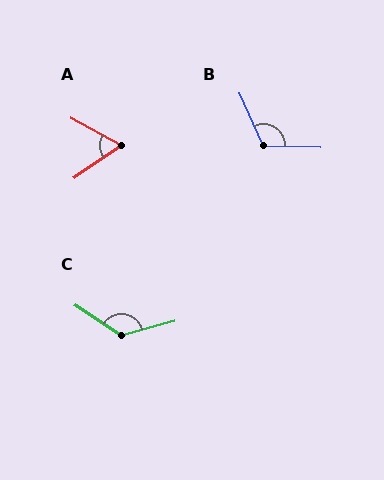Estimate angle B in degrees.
Approximately 116 degrees.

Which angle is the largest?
C, at approximately 132 degrees.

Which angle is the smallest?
A, at approximately 64 degrees.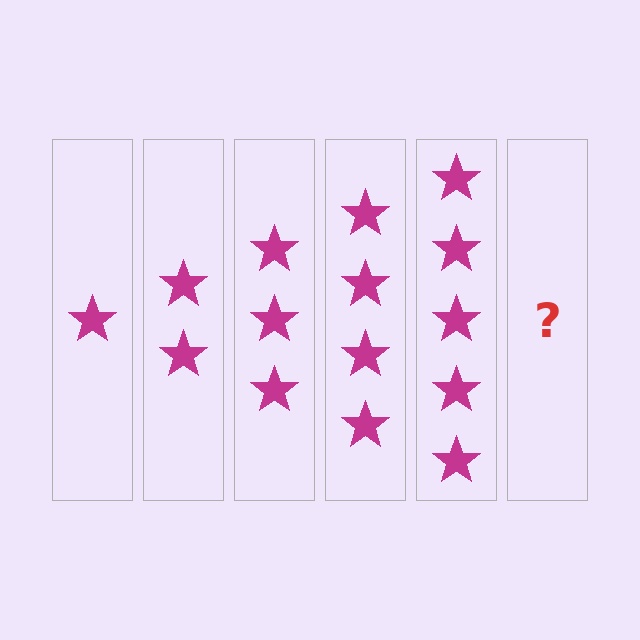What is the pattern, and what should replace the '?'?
The pattern is that each step adds one more star. The '?' should be 6 stars.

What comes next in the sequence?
The next element should be 6 stars.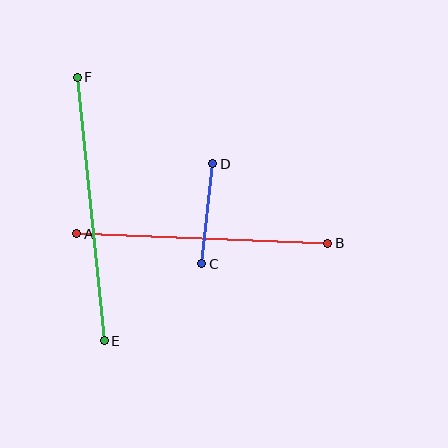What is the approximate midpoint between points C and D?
The midpoint is at approximately (207, 214) pixels.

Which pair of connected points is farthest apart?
Points E and F are farthest apart.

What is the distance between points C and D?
The distance is approximately 101 pixels.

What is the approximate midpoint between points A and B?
The midpoint is at approximately (202, 238) pixels.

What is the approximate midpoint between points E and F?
The midpoint is at approximately (91, 209) pixels.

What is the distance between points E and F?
The distance is approximately 265 pixels.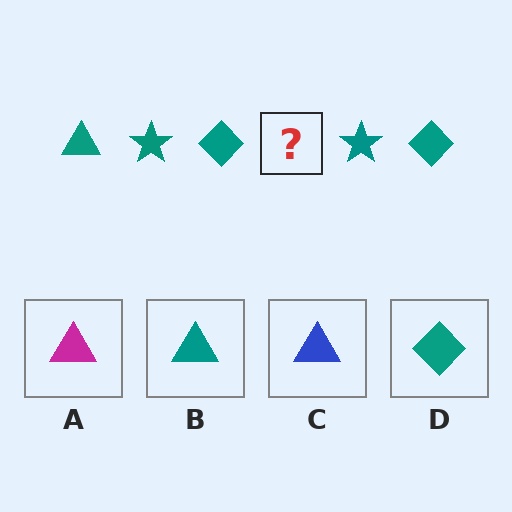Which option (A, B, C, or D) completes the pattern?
B.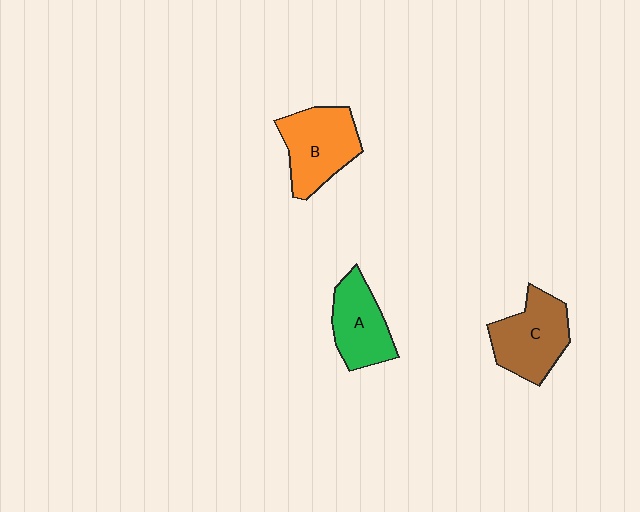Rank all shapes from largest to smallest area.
From largest to smallest: B (orange), C (brown), A (green).